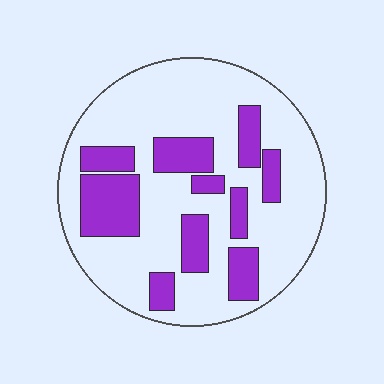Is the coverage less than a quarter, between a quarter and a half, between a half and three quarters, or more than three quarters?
Between a quarter and a half.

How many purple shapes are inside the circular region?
10.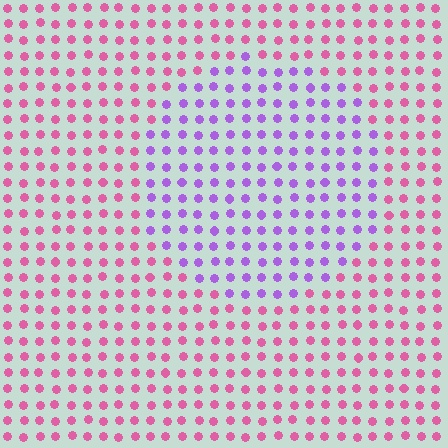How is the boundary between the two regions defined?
The boundary is defined purely by a slight shift in hue (about 53 degrees). Spacing, size, and orientation are identical on both sides.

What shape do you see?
I see a circle.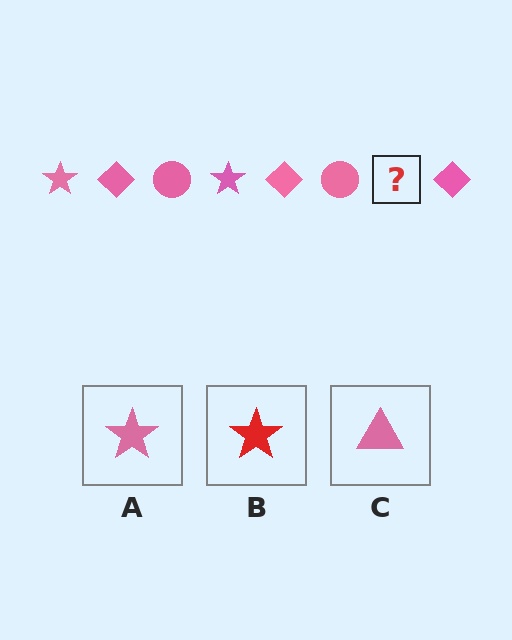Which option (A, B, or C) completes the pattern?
A.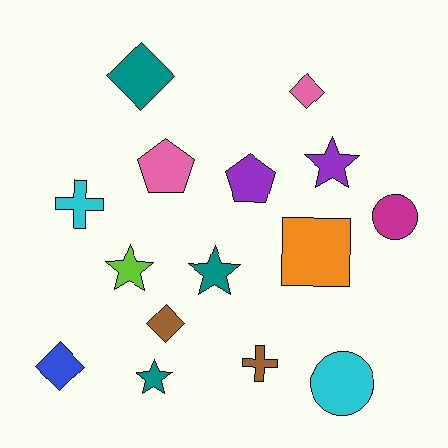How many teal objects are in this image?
There are 3 teal objects.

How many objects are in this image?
There are 15 objects.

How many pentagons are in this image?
There are 2 pentagons.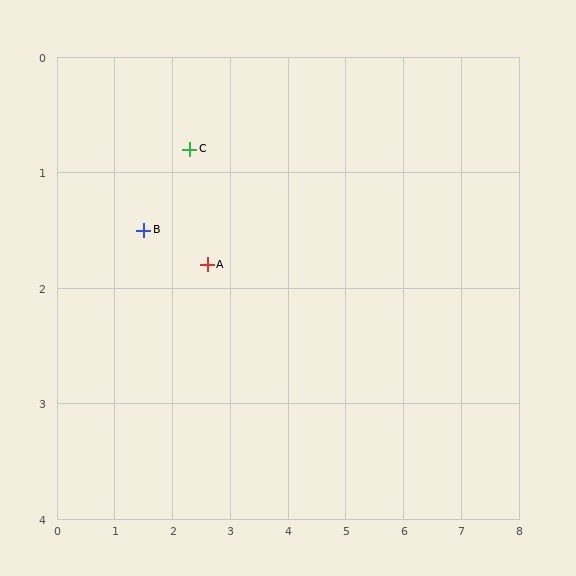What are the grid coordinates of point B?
Point B is at approximately (1.5, 1.5).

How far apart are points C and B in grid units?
Points C and B are about 1.1 grid units apart.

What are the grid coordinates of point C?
Point C is at approximately (2.3, 0.8).